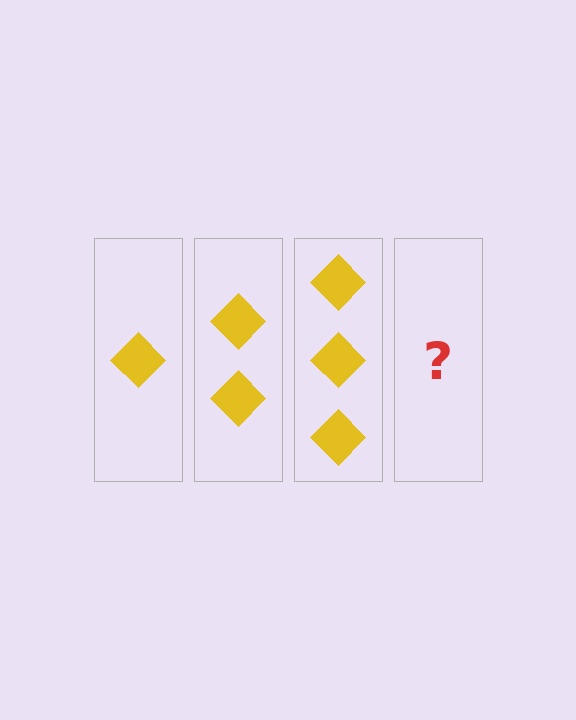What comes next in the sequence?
The next element should be 4 diamonds.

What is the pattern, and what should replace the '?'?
The pattern is that each step adds one more diamond. The '?' should be 4 diamonds.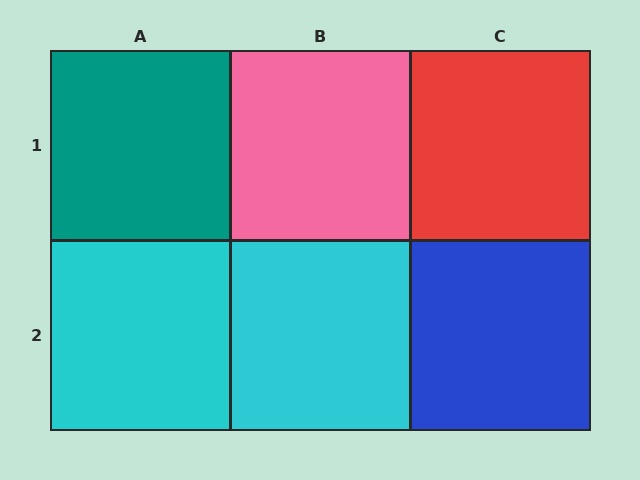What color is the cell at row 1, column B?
Pink.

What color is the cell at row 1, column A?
Teal.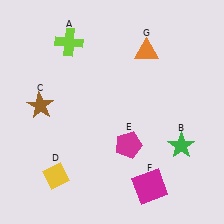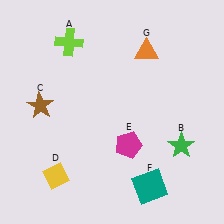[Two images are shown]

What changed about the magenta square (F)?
In Image 1, F is magenta. In Image 2, it changed to teal.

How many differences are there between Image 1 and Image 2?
There is 1 difference between the two images.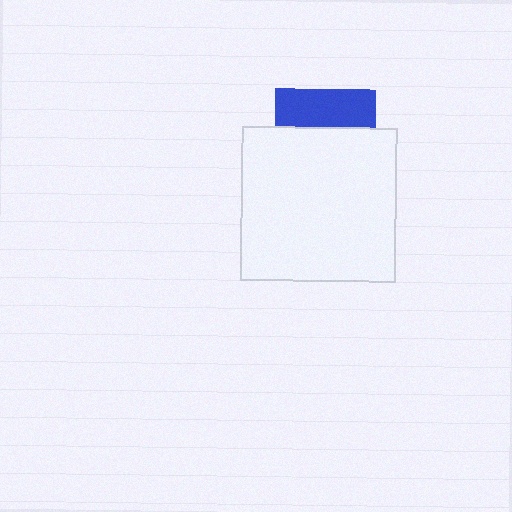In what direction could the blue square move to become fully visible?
The blue square could move up. That would shift it out from behind the white square entirely.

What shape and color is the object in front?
The object in front is a white square.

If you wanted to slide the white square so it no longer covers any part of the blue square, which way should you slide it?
Slide it down — that is the most direct way to separate the two shapes.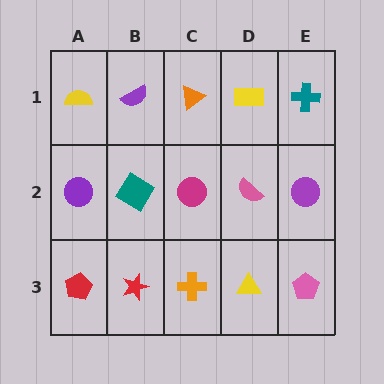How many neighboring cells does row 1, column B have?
3.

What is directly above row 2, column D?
A yellow rectangle.